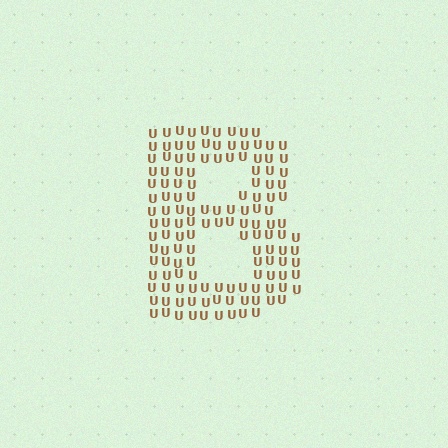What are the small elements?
The small elements are letter U's.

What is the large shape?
The large shape is the letter B.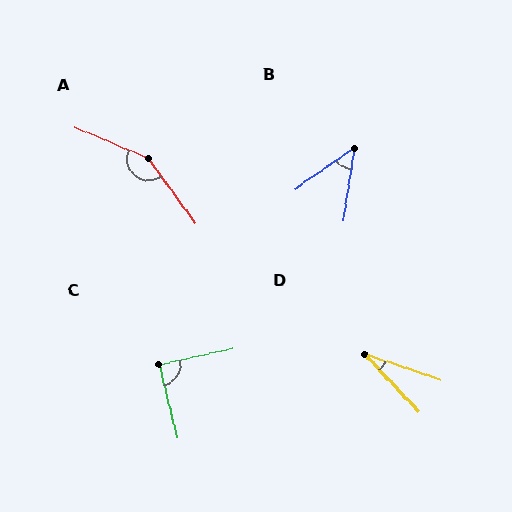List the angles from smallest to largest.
D (28°), B (46°), C (88°), A (149°).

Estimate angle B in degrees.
Approximately 46 degrees.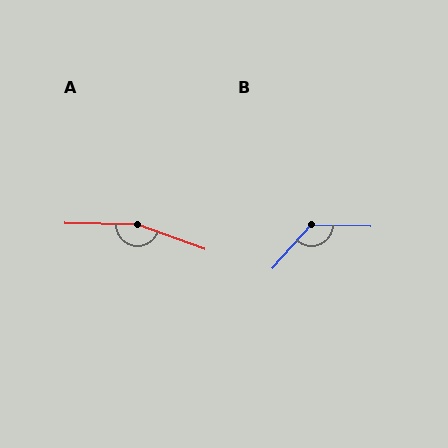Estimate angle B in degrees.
Approximately 130 degrees.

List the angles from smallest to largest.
B (130°), A (162°).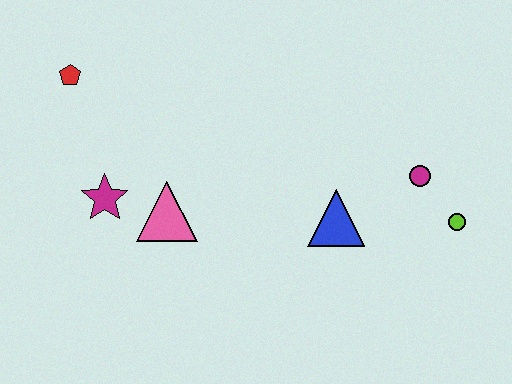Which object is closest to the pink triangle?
The magenta star is closest to the pink triangle.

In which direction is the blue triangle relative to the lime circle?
The blue triangle is to the left of the lime circle.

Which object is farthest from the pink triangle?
The lime circle is farthest from the pink triangle.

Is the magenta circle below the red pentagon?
Yes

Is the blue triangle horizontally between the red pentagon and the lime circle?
Yes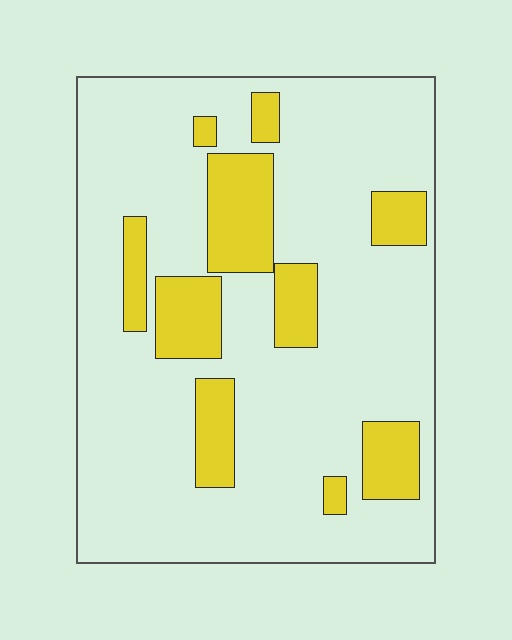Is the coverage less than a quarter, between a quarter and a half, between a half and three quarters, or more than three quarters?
Less than a quarter.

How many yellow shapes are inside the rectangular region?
10.